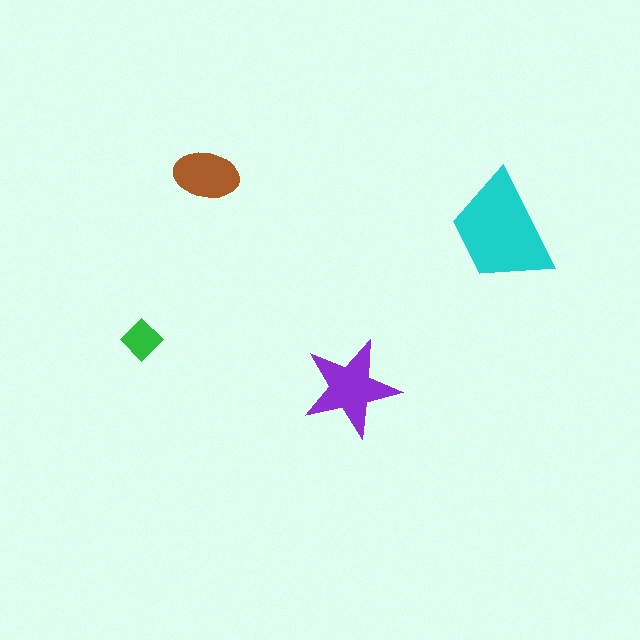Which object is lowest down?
The purple star is bottommost.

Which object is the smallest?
The green diamond.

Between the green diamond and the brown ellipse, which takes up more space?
The brown ellipse.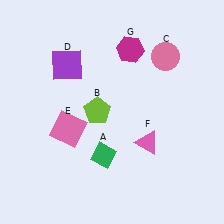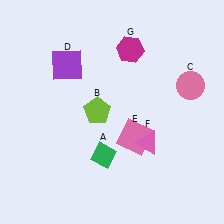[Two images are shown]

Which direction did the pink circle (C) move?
The pink circle (C) moved down.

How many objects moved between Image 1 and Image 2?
2 objects moved between the two images.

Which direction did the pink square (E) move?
The pink square (E) moved right.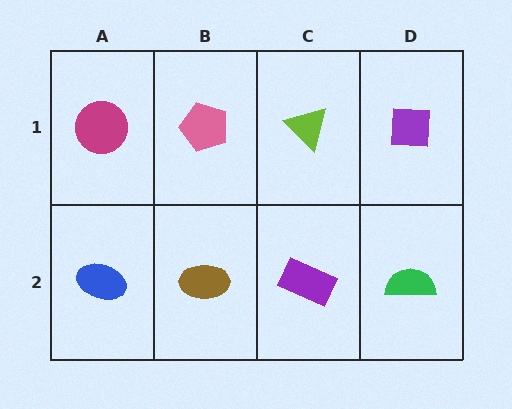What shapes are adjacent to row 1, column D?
A green semicircle (row 2, column D), a lime triangle (row 1, column C).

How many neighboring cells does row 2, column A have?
2.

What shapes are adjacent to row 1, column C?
A purple rectangle (row 2, column C), a pink pentagon (row 1, column B), a purple square (row 1, column D).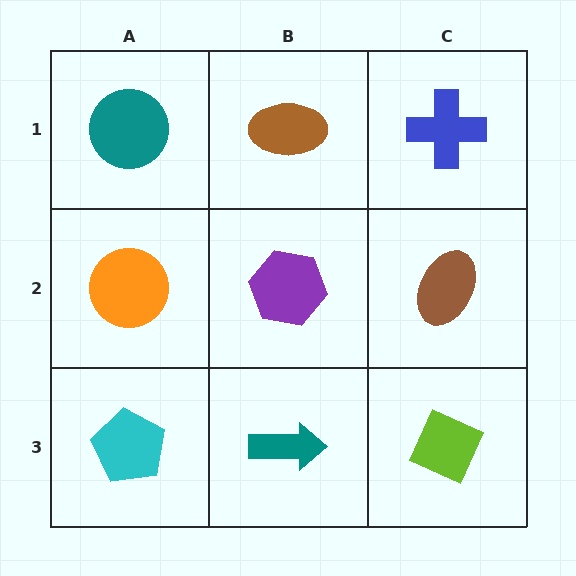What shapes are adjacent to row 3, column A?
An orange circle (row 2, column A), a teal arrow (row 3, column B).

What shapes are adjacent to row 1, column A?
An orange circle (row 2, column A), a brown ellipse (row 1, column B).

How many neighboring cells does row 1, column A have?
2.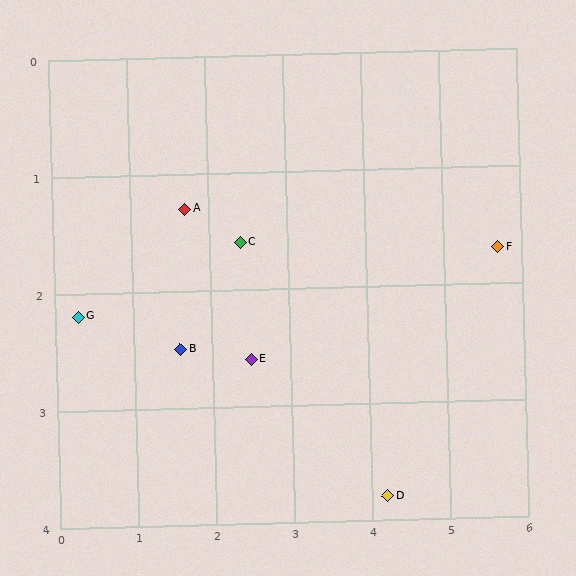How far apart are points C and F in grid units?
Points C and F are about 3.3 grid units apart.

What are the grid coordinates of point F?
Point F is at approximately (5.7, 1.7).